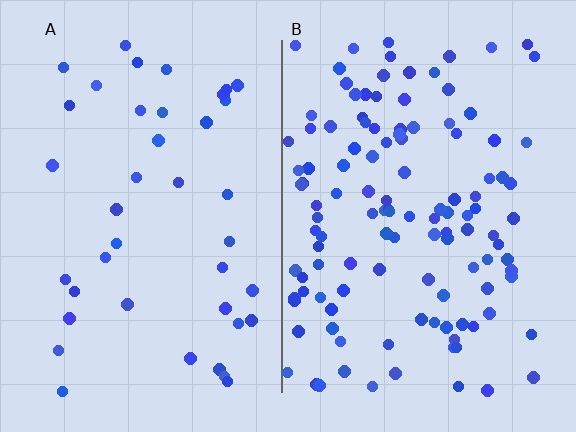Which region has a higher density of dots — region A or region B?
B (the right).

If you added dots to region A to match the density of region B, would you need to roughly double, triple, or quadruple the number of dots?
Approximately triple.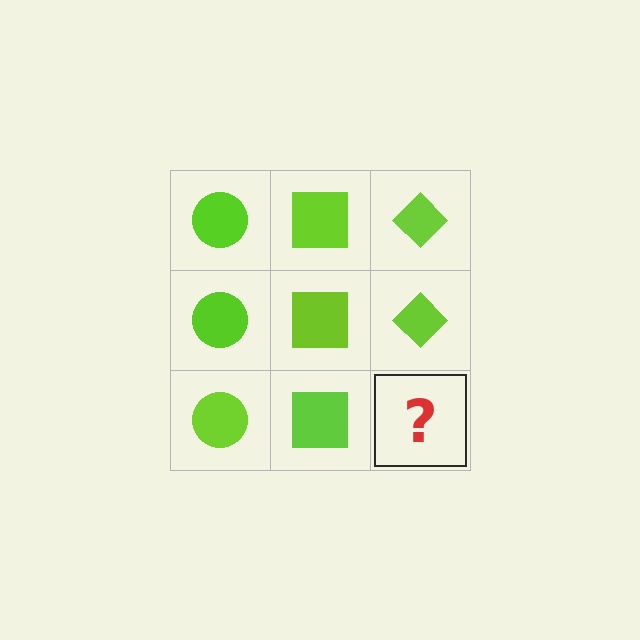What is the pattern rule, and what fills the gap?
The rule is that each column has a consistent shape. The gap should be filled with a lime diamond.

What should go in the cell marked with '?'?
The missing cell should contain a lime diamond.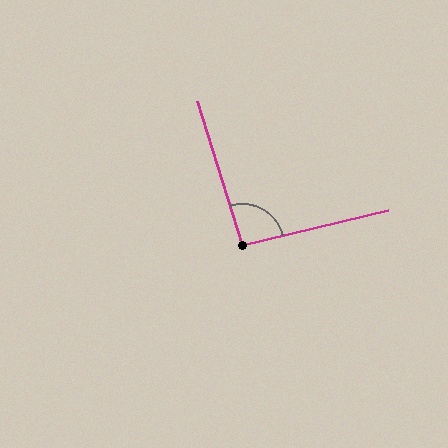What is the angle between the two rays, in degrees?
Approximately 94 degrees.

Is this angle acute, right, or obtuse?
It is approximately a right angle.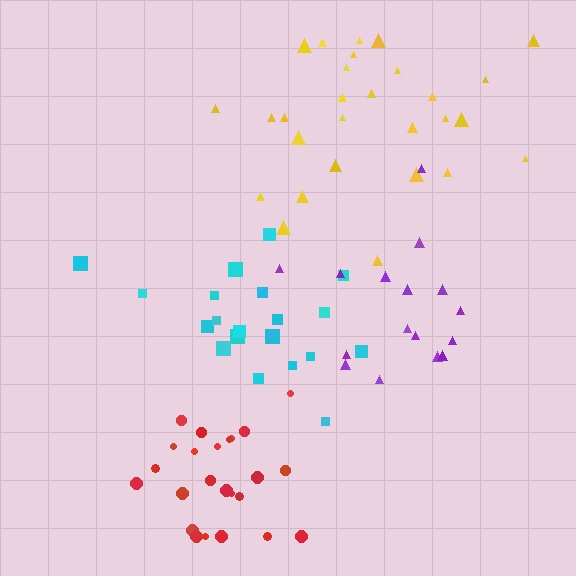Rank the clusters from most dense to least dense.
red, cyan, purple, yellow.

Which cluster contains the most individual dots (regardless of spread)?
Yellow (28).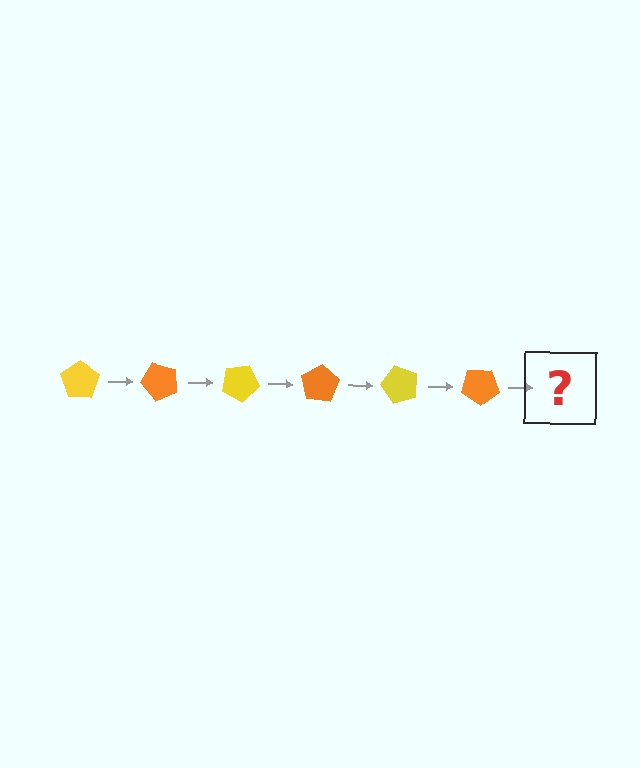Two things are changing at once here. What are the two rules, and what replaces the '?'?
The two rules are that it rotates 50 degrees each step and the color cycles through yellow and orange. The '?' should be a yellow pentagon, rotated 300 degrees from the start.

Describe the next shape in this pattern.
It should be a yellow pentagon, rotated 300 degrees from the start.